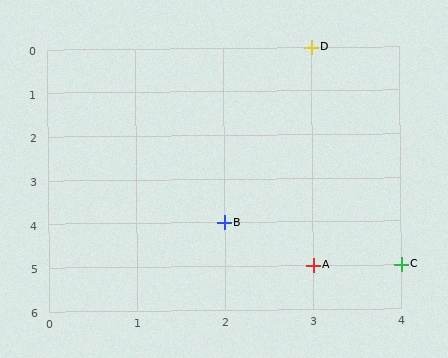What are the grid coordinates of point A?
Point A is at grid coordinates (3, 5).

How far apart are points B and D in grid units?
Points B and D are 1 column and 4 rows apart (about 4.1 grid units diagonally).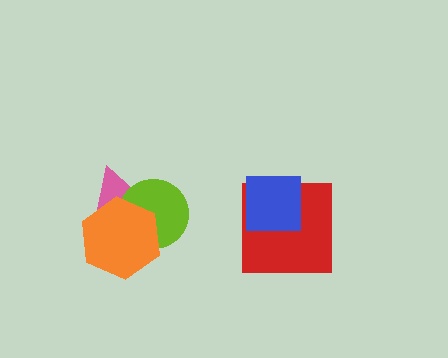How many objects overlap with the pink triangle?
2 objects overlap with the pink triangle.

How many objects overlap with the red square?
1 object overlaps with the red square.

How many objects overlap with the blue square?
1 object overlaps with the blue square.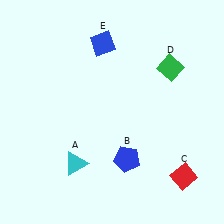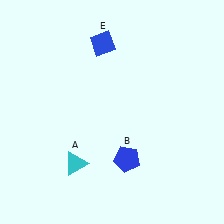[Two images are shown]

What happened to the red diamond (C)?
The red diamond (C) was removed in Image 2. It was in the bottom-right area of Image 1.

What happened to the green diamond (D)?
The green diamond (D) was removed in Image 2. It was in the top-right area of Image 1.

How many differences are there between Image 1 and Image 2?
There are 2 differences between the two images.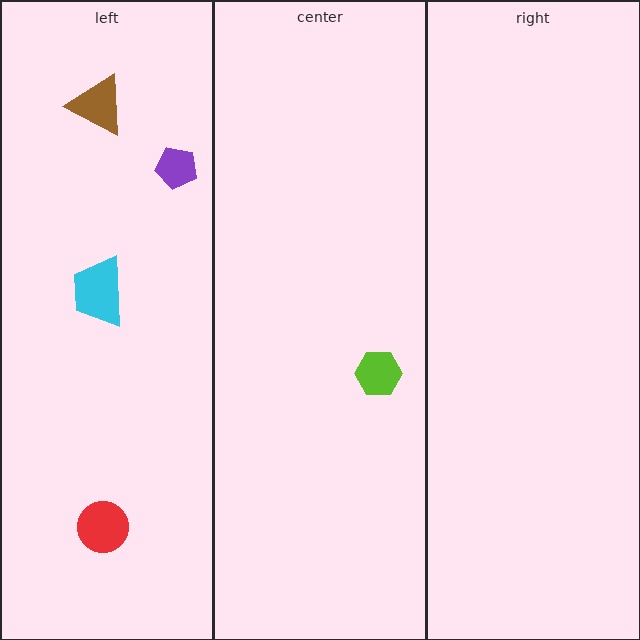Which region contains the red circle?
The left region.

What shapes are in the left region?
The brown triangle, the purple pentagon, the red circle, the cyan trapezoid.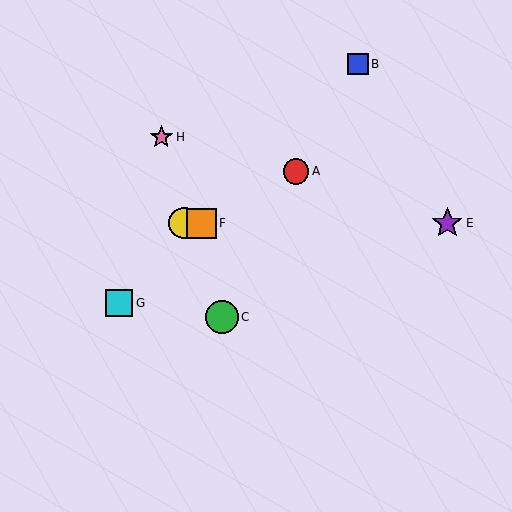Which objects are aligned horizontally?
Objects D, E, F are aligned horizontally.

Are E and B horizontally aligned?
No, E is at y≈223 and B is at y≈64.